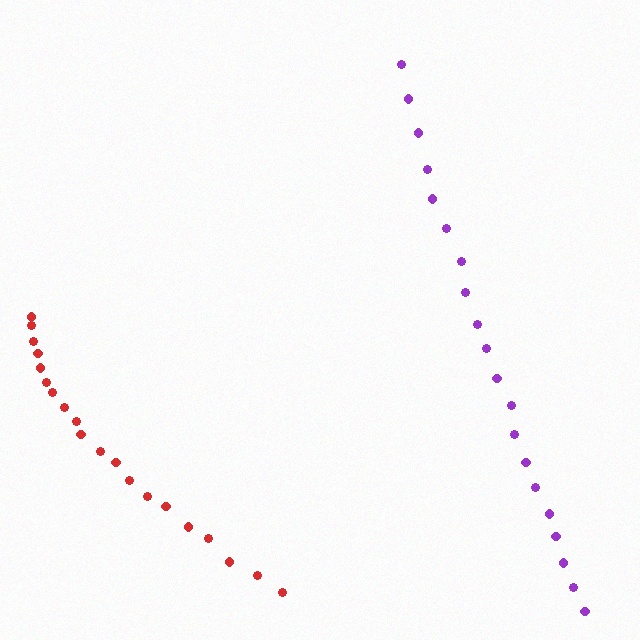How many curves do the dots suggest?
There are 2 distinct paths.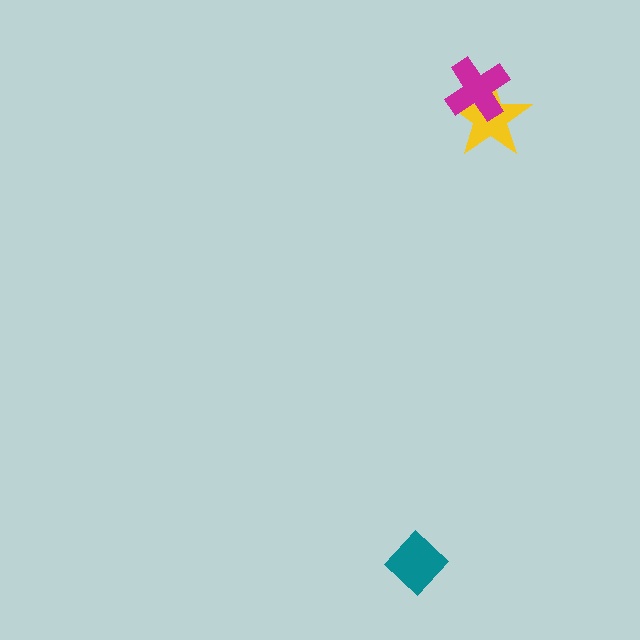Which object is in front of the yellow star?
The magenta cross is in front of the yellow star.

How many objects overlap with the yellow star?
1 object overlaps with the yellow star.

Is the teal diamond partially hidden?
No, no other shape covers it.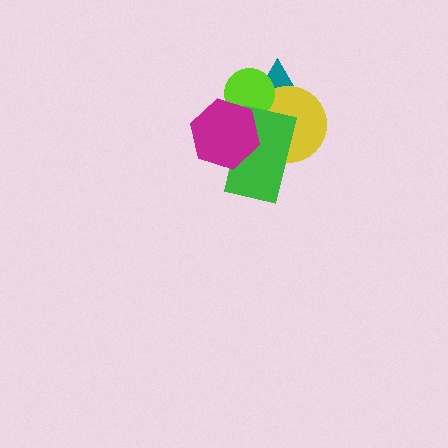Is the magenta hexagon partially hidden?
No, no other shape covers it.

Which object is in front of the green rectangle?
The magenta hexagon is in front of the green rectangle.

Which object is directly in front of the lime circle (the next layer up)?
The green rectangle is directly in front of the lime circle.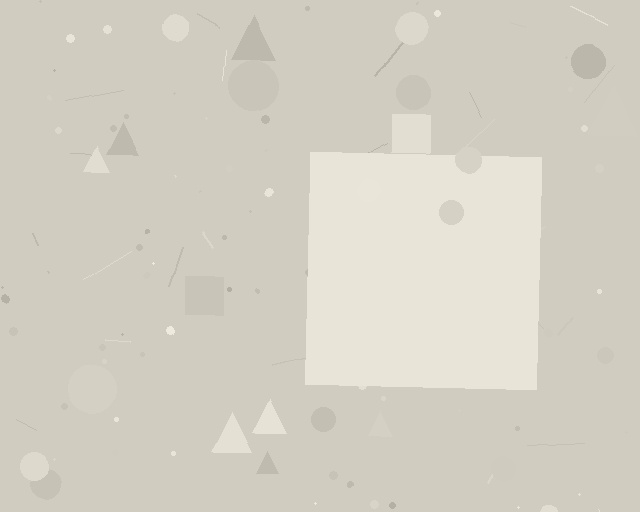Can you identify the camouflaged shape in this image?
The camouflaged shape is a square.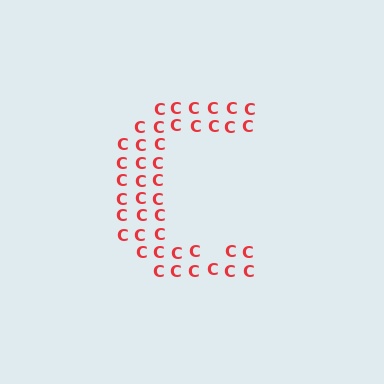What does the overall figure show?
The overall figure shows the letter C.